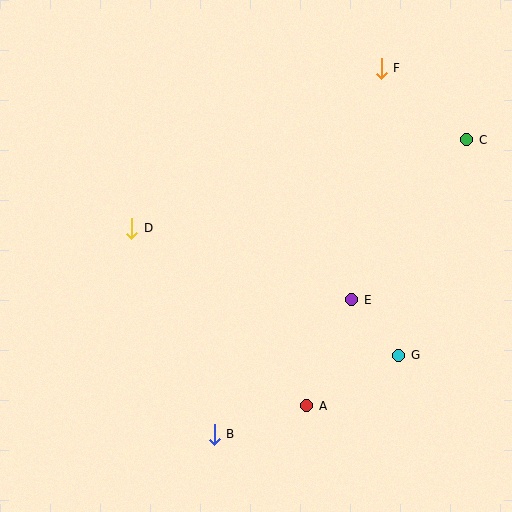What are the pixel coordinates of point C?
Point C is at (467, 140).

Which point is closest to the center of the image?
Point E at (352, 300) is closest to the center.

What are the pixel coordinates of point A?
Point A is at (307, 406).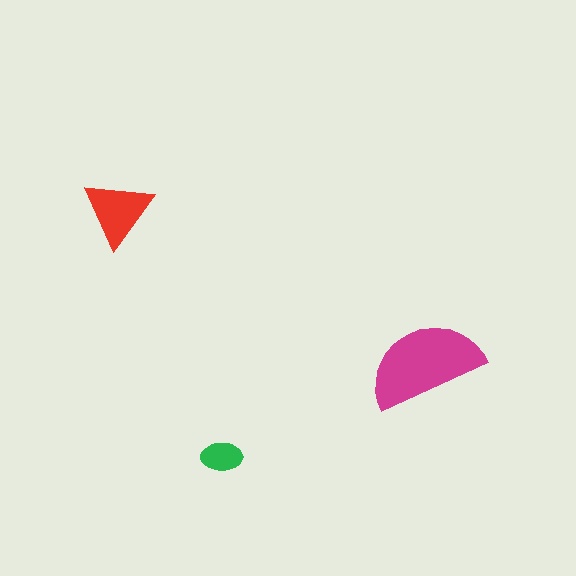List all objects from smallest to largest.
The green ellipse, the red triangle, the magenta semicircle.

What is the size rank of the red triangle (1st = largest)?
2nd.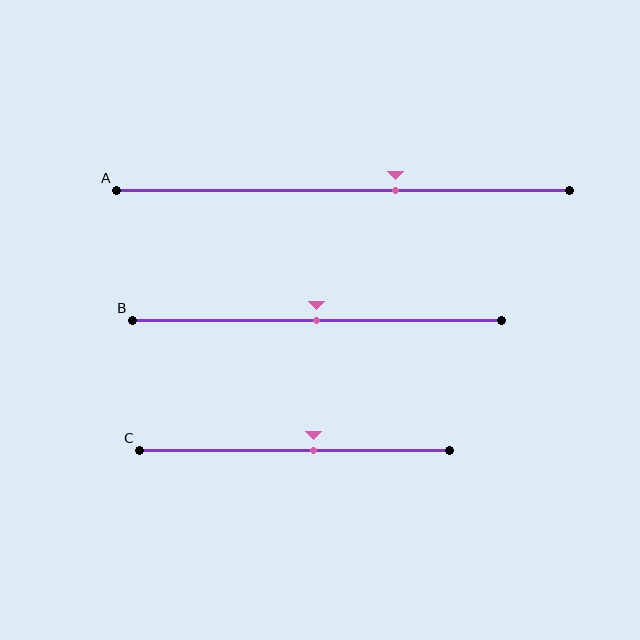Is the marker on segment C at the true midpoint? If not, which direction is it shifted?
No, the marker on segment C is shifted to the right by about 6% of the segment length.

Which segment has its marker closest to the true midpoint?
Segment B has its marker closest to the true midpoint.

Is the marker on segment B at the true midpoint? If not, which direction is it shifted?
Yes, the marker on segment B is at the true midpoint.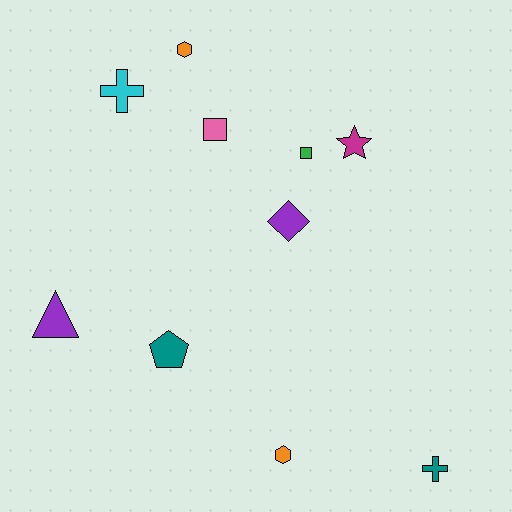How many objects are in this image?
There are 10 objects.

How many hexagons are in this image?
There are 2 hexagons.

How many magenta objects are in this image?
There is 1 magenta object.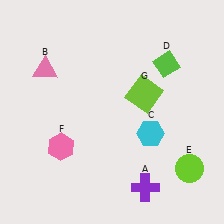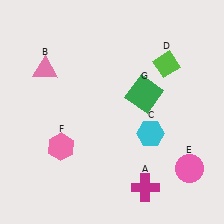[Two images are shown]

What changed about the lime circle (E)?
In Image 1, E is lime. In Image 2, it changed to pink.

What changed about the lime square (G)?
In Image 1, G is lime. In Image 2, it changed to green.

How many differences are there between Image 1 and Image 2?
There are 3 differences between the two images.